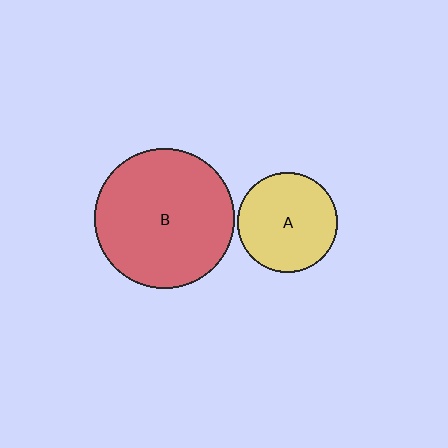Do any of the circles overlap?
No, none of the circles overlap.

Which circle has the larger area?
Circle B (red).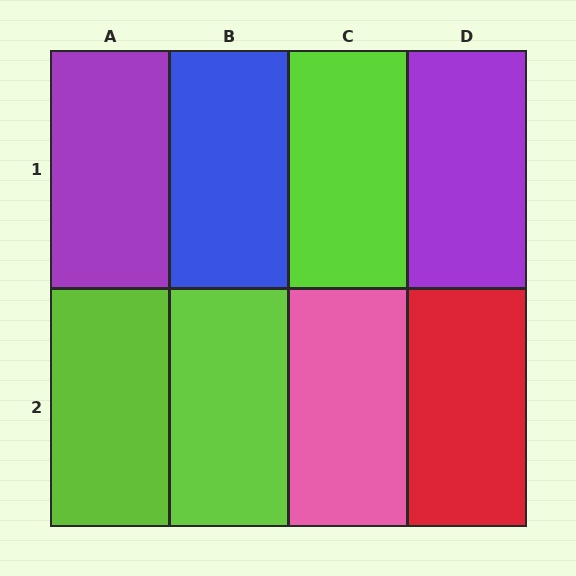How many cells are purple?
2 cells are purple.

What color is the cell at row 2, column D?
Red.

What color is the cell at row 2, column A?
Lime.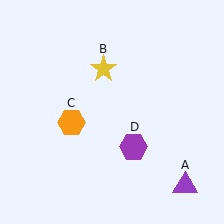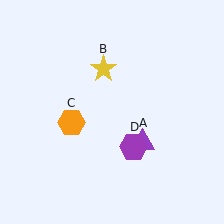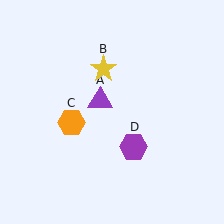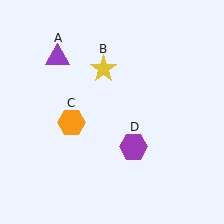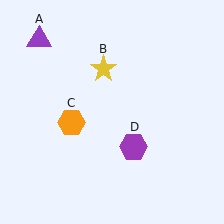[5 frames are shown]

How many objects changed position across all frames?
1 object changed position: purple triangle (object A).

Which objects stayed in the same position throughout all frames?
Yellow star (object B) and orange hexagon (object C) and purple hexagon (object D) remained stationary.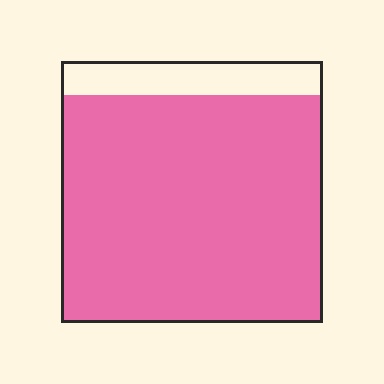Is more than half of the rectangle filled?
Yes.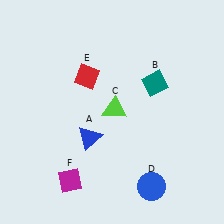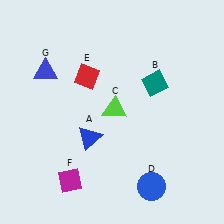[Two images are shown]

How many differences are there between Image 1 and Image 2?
There is 1 difference between the two images.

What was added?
A blue triangle (G) was added in Image 2.